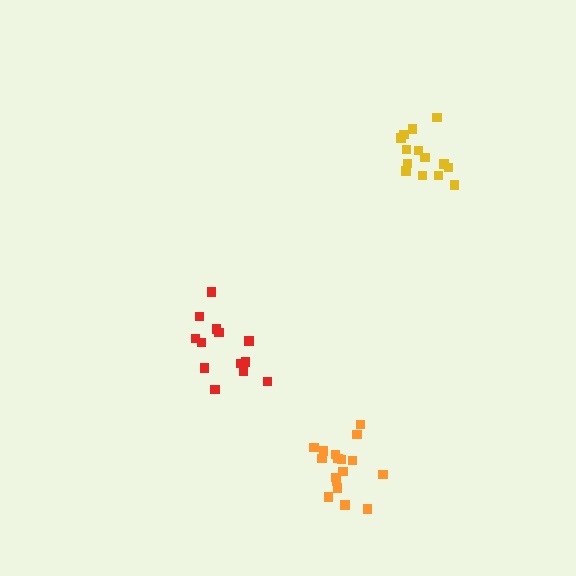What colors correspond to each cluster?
The clusters are colored: orange, red, yellow.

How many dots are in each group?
Group 1: 17 dots, Group 2: 13 dots, Group 3: 14 dots (44 total).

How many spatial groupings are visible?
There are 3 spatial groupings.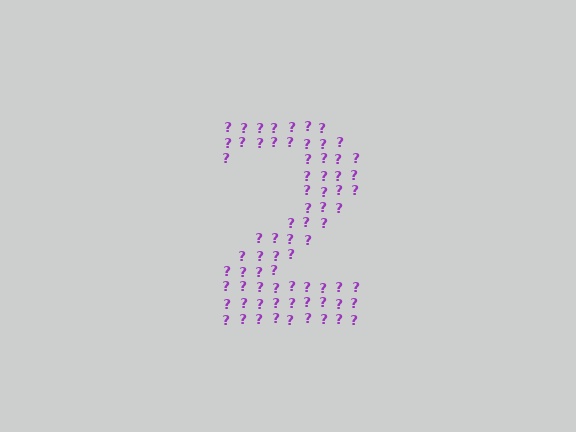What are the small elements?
The small elements are question marks.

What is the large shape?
The large shape is the digit 2.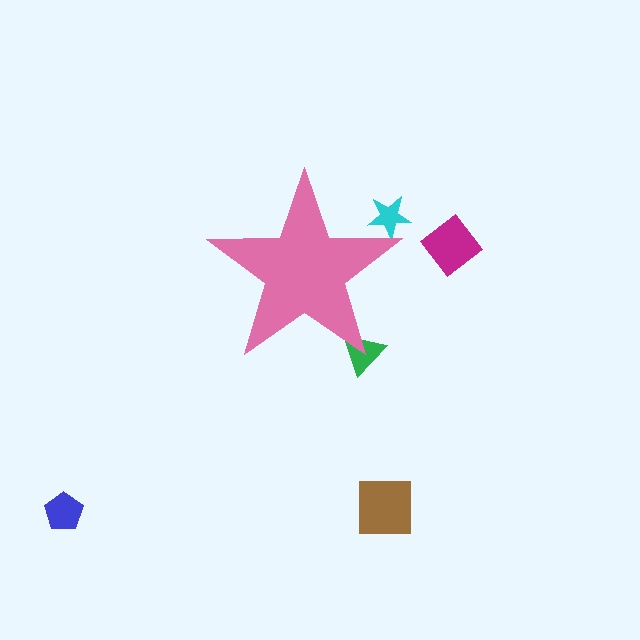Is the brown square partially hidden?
No, the brown square is fully visible.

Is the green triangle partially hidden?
Yes, the green triangle is partially hidden behind the pink star.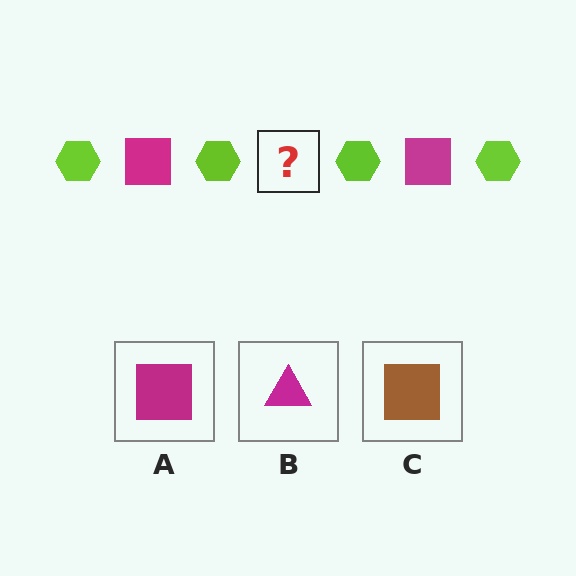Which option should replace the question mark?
Option A.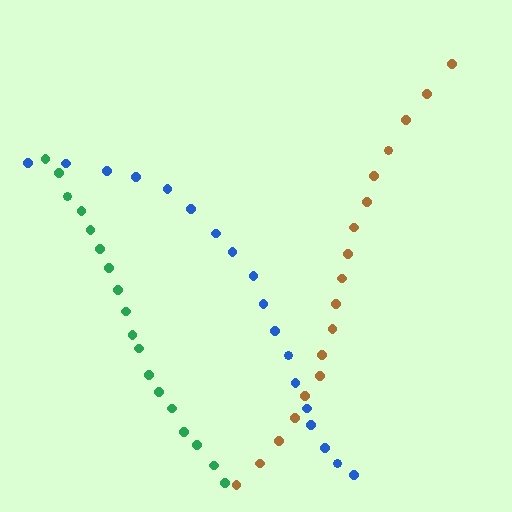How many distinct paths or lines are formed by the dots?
There are 3 distinct paths.